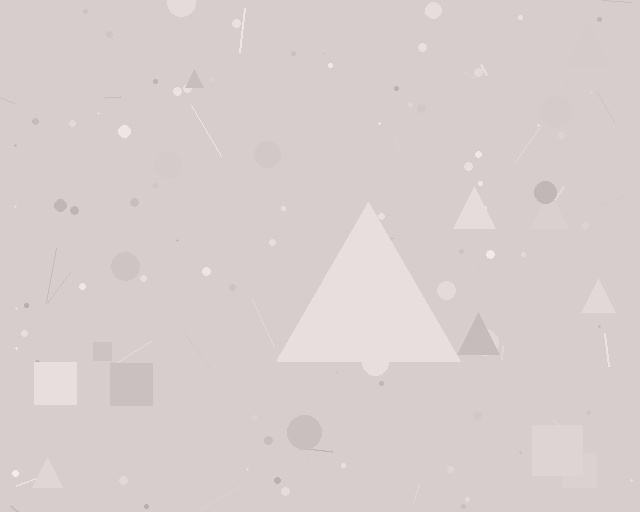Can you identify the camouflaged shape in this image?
The camouflaged shape is a triangle.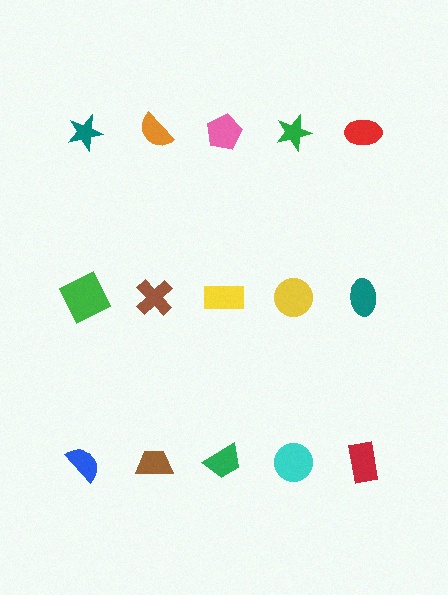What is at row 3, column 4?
A cyan circle.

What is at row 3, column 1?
A blue semicircle.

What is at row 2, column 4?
A yellow circle.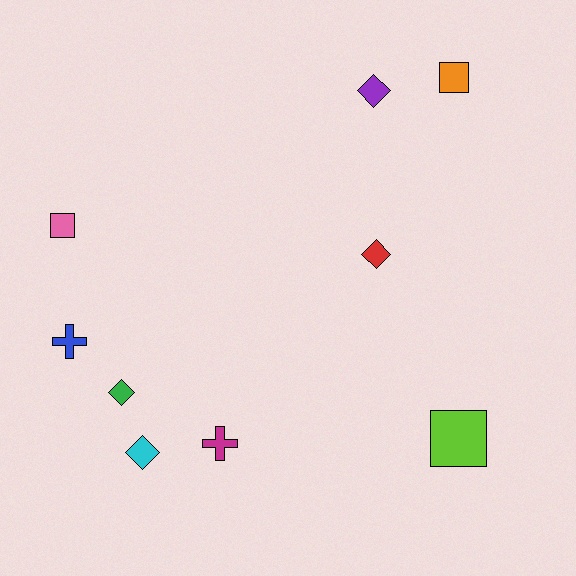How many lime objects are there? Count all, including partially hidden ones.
There is 1 lime object.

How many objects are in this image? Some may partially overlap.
There are 9 objects.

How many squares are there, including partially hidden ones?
There are 3 squares.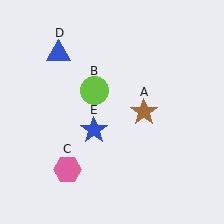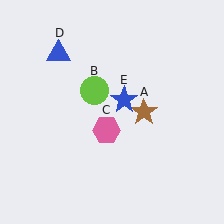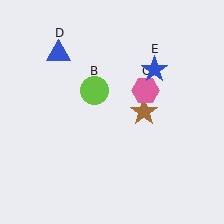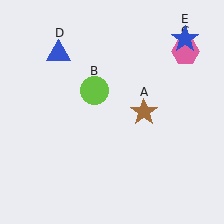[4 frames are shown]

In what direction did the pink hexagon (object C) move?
The pink hexagon (object C) moved up and to the right.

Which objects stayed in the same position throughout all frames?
Brown star (object A) and lime circle (object B) and blue triangle (object D) remained stationary.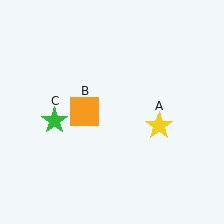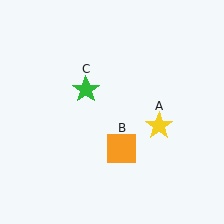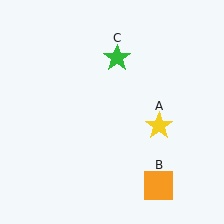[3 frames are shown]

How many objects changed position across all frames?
2 objects changed position: orange square (object B), green star (object C).